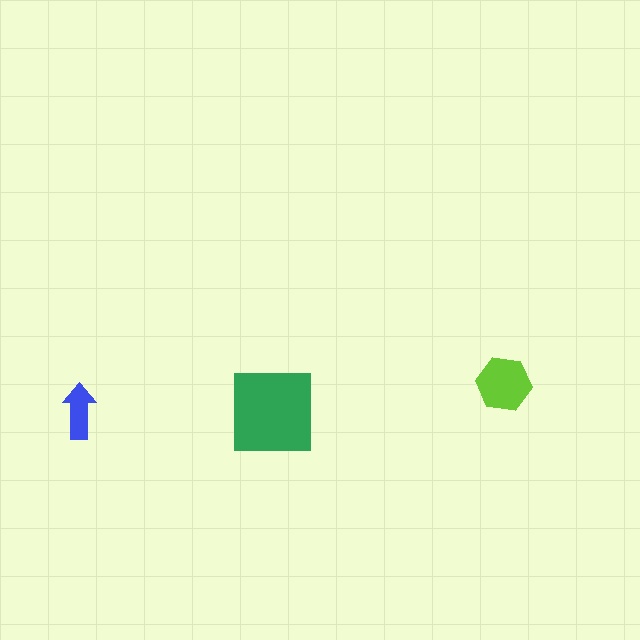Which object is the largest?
The green square.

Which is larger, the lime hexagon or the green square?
The green square.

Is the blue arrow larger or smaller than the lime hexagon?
Smaller.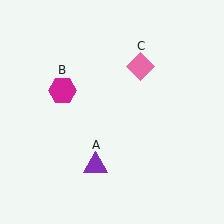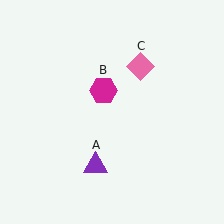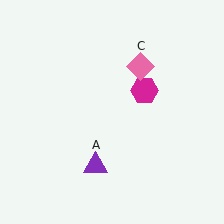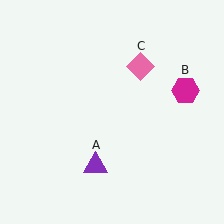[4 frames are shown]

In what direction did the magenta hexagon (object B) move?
The magenta hexagon (object B) moved right.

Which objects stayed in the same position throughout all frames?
Purple triangle (object A) and pink diamond (object C) remained stationary.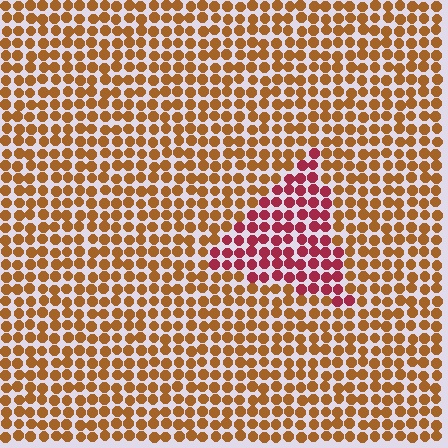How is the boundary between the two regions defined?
The boundary is defined purely by a slight shift in hue (about 44 degrees). Spacing, size, and orientation are identical on both sides.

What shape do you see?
I see a triangle.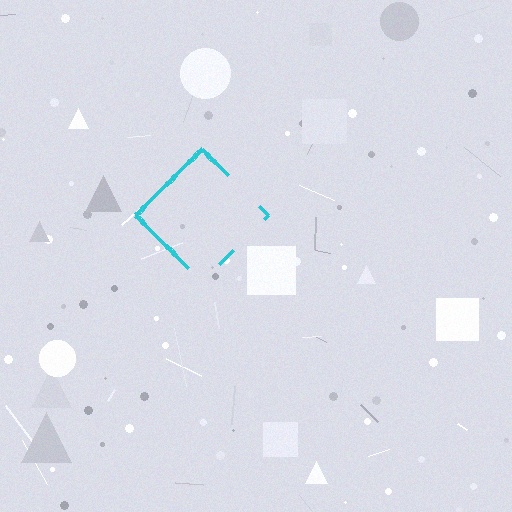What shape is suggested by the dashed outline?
The dashed outline suggests a diamond.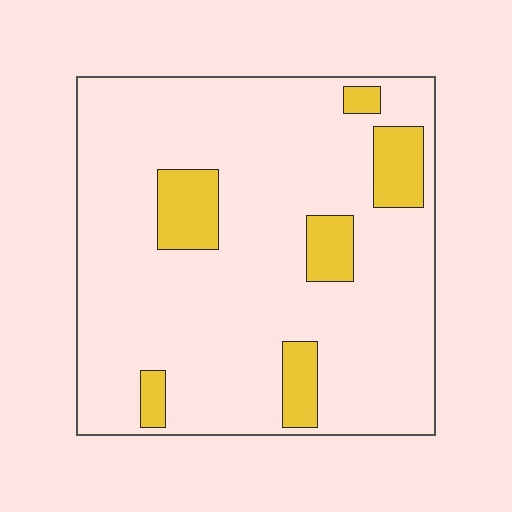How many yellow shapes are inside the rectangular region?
6.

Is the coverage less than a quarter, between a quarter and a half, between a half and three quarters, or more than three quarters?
Less than a quarter.